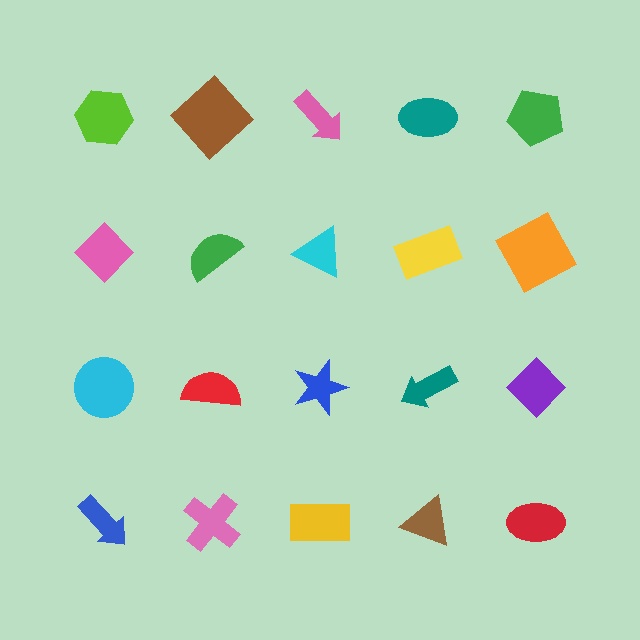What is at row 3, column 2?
A red semicircle.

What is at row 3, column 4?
A teal arrow.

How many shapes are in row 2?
5 shapes.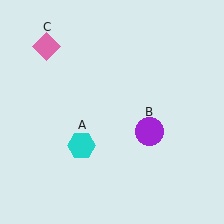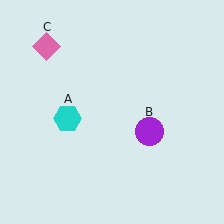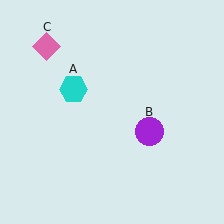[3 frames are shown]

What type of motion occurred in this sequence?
The cyan hexagon (object A) rotated clockwise around the center of the scene.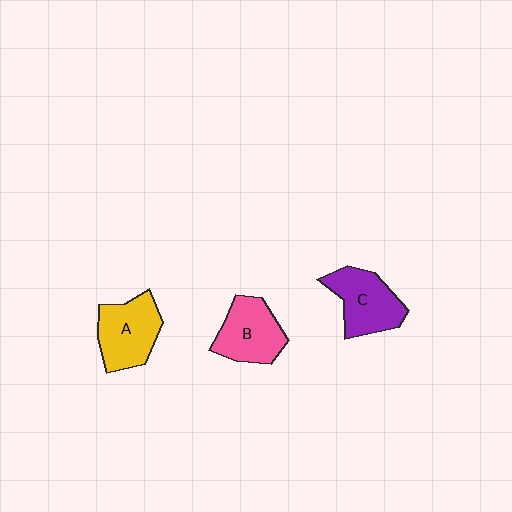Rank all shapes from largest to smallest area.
From largest to smallest: A (yellow), C (purple), B (pink).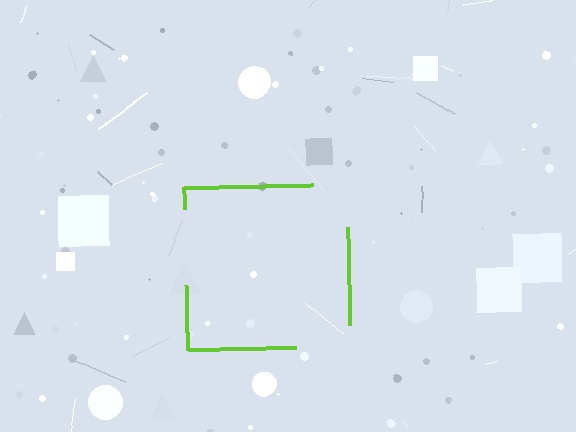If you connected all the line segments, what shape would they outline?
They would outline a square.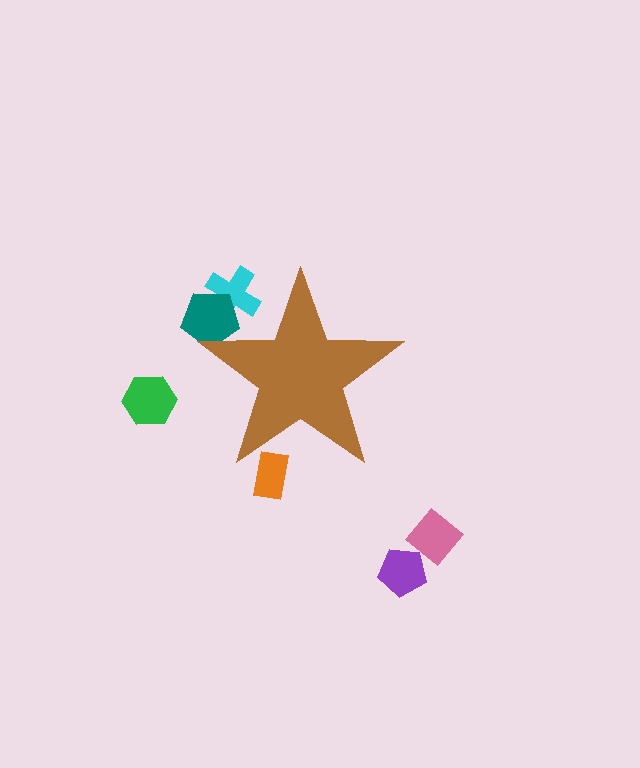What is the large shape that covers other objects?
A brown star.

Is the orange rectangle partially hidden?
Yes, the orange rectangle is partially hidden behind the brown star.